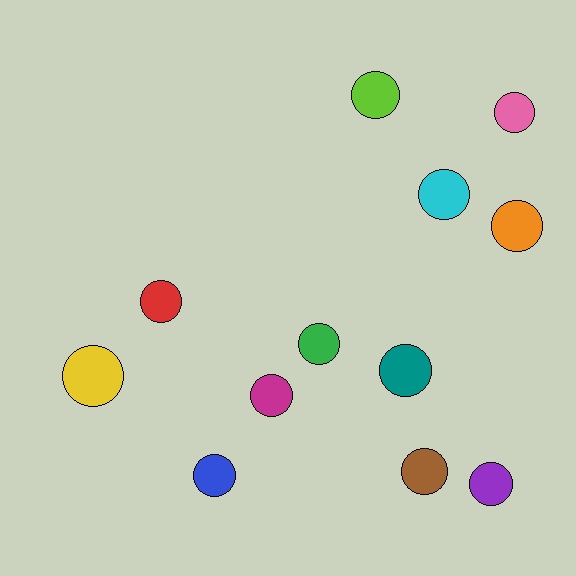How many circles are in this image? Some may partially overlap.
There are 12 circles.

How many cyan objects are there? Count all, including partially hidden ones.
There is 1 cyan object.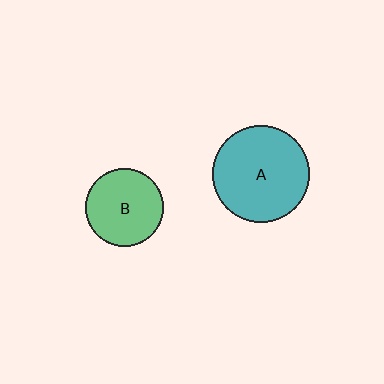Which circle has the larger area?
Circle A (teal).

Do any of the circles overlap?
No, none of the circles overlap.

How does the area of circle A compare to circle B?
Approximately 1.6 times.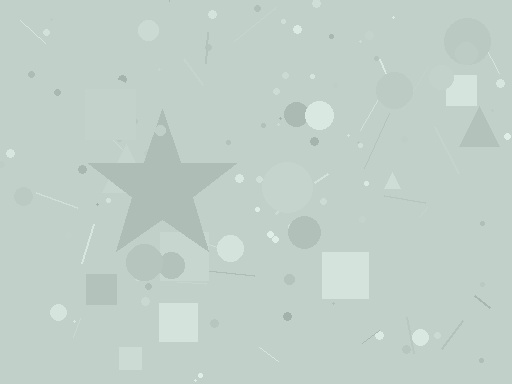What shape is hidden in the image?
A star is hidden in the image.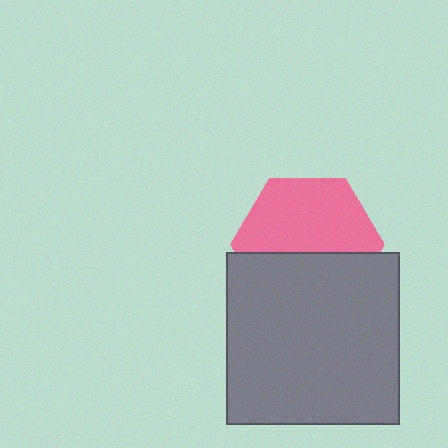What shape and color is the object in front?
The object in front is a gray square.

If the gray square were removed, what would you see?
You would see the complete pink hexagon.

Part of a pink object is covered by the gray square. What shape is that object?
It is a hexagon.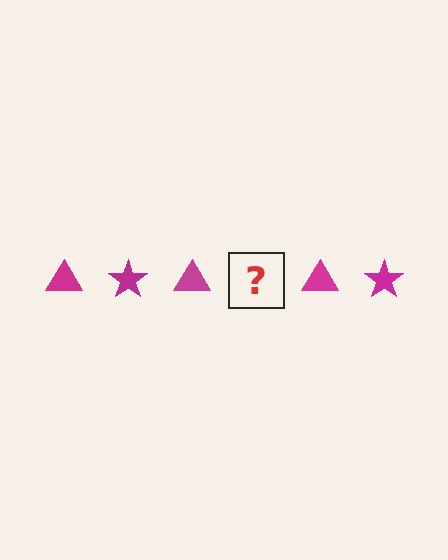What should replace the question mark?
The question mark should be replaced with a magenta star.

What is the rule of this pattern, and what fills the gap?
The rule is that the pattern cycles through triangle, star shapes in magenta. The gap should be filled with a magenta star.